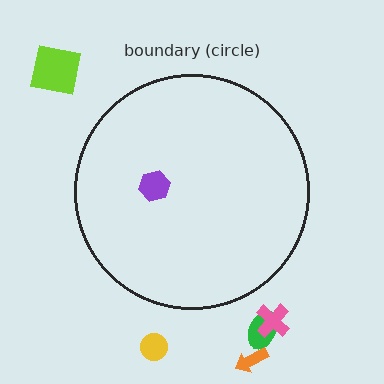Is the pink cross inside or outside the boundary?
Outside.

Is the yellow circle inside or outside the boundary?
Outside.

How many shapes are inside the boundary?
1 inside, 5 outside.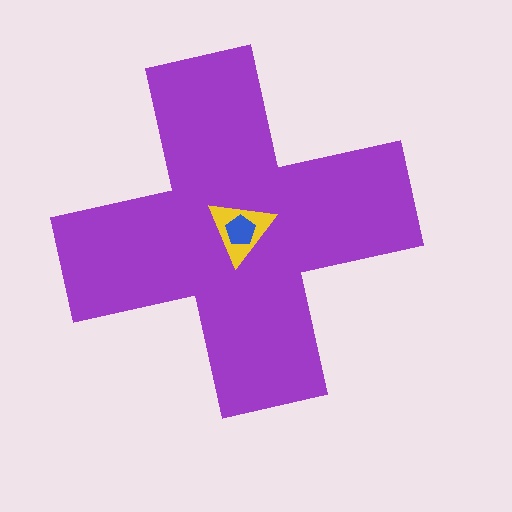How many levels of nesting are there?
3.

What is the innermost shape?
The blue pentagon.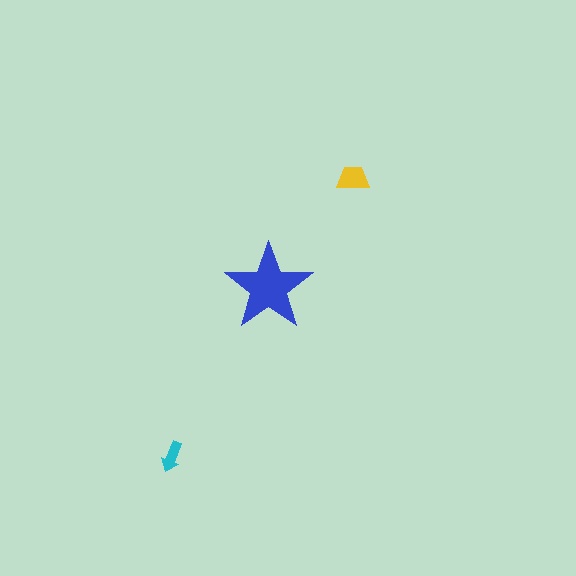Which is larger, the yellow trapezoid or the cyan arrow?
The yellow trapezoid.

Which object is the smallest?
The cyan arrow.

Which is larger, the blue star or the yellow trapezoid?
The blue star.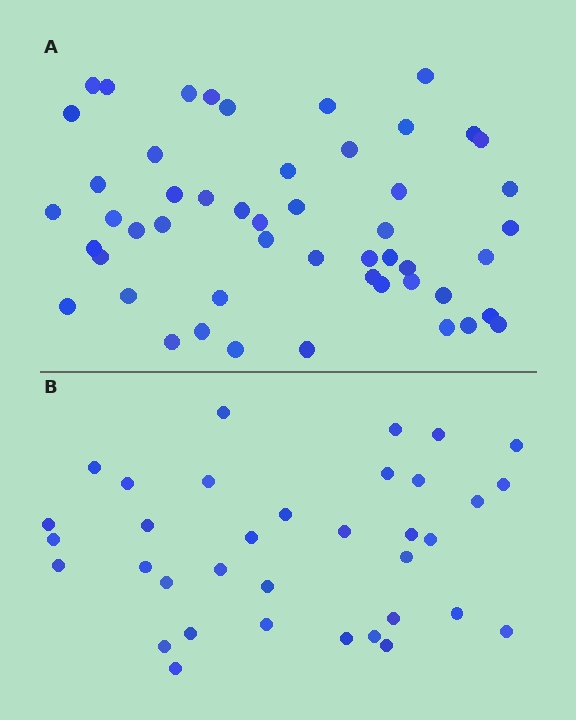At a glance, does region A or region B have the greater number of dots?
Region A (the top region) has more dots.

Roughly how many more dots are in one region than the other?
Region A has approximately 15 more dots than region B.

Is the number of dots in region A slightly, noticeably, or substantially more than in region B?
Region A has substantially more. The ratio is roughly 1.5 to 1.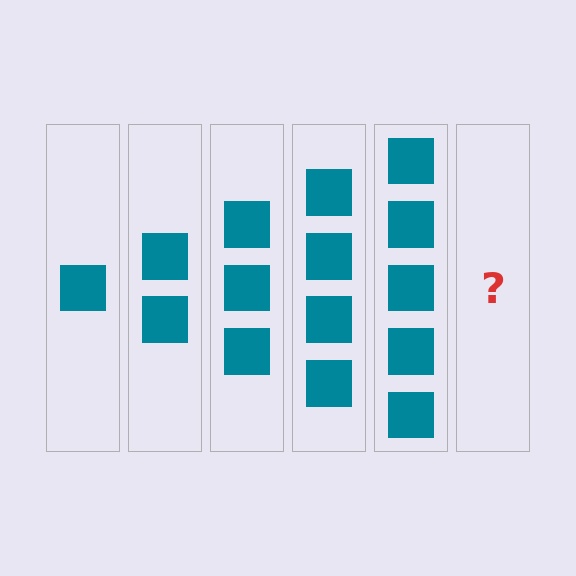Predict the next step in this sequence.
The next step is 6 squares.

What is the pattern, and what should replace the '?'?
The pattern is that each step adds one more square. The '?' should be 6 squares.